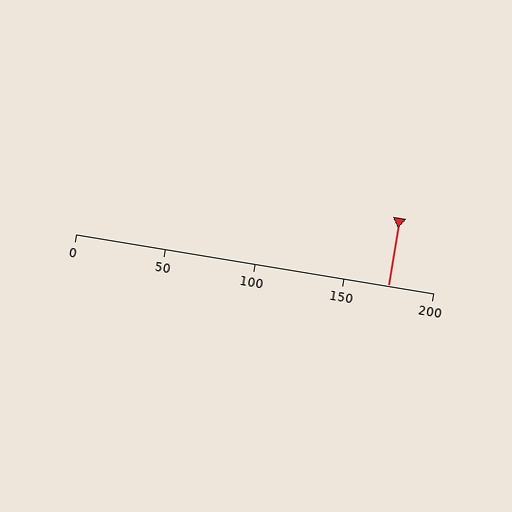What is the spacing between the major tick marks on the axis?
The major ticks are spaced 50 apart.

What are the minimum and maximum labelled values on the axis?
The axis runs from 0 to 200.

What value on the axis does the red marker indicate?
The marker indicates approximately 175.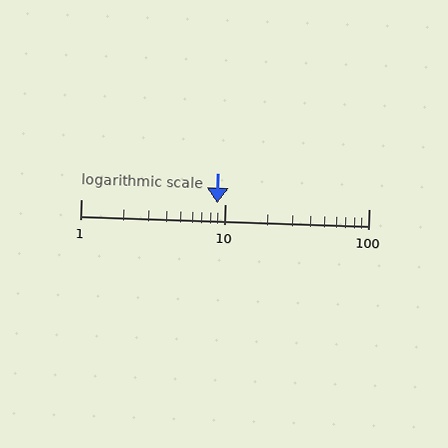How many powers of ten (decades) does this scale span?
The scale spans 2 decades, from 1 to 100.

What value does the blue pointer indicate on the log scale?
The pointer indicates approximately 8.8.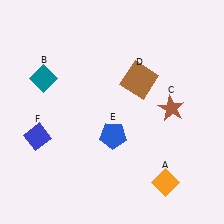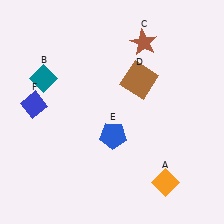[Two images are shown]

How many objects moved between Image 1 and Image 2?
2 objects moved between the two images.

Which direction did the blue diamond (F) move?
The blue diamond (F) moved up.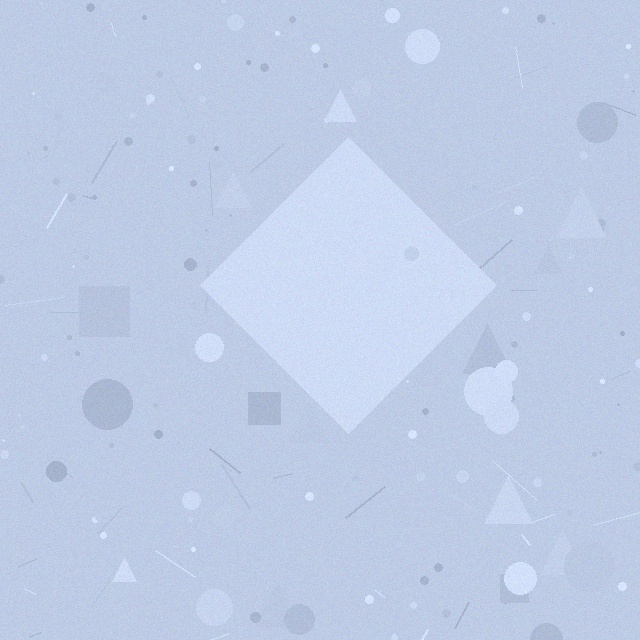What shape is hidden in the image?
A diamond is hidden in the image.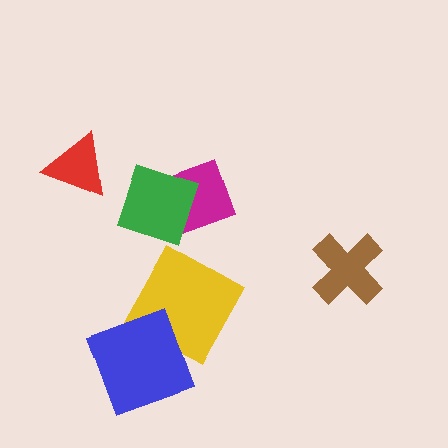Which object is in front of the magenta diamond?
The green diamond is in front of the magenta diamond.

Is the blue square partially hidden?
No, no other shape covers it.